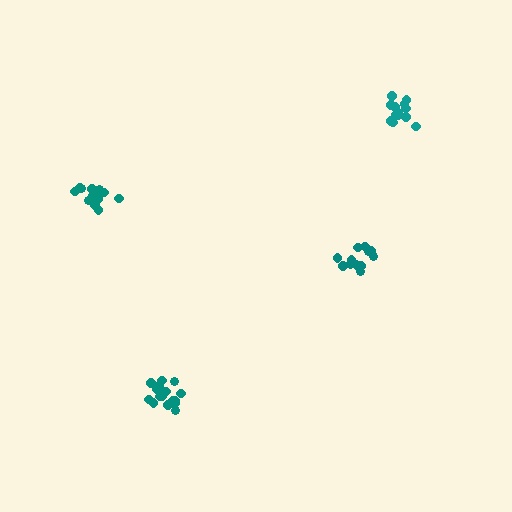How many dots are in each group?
Group 1: 12 dots, Group 2: 17 dots, Group 3: 17 dots, Group 4: 13 dots (59 total).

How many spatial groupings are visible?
There are 4 spatial groupings.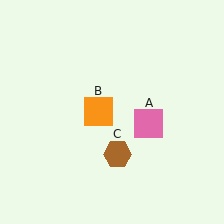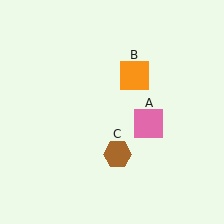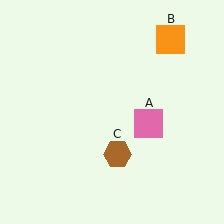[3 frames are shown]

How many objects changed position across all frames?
1 object changed position: orange square (object B).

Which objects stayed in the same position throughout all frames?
Pink square (object A) and brown hexagon (object C) remained stationary.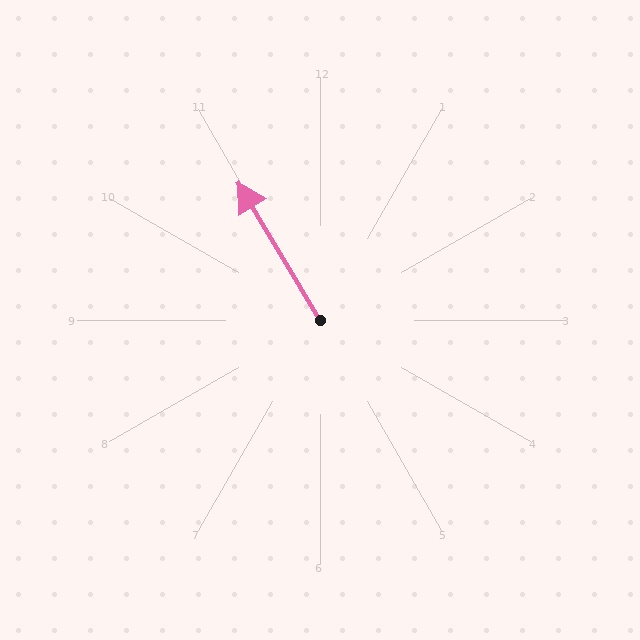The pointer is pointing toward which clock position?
Roughly 11 o'clock.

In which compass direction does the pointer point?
Northwest.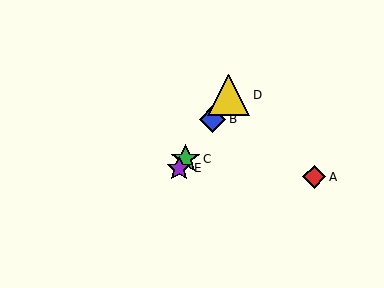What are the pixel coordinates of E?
Object E is at (179, 168).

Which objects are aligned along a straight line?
Objects B, C, D, E are aligned along a straight line.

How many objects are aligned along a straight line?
4 objects (B, C, D, E) are aligned along a straight line.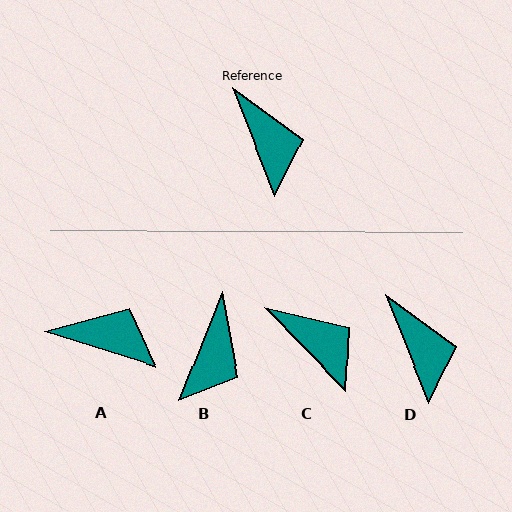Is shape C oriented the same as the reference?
No, it is off by about 23 degrees.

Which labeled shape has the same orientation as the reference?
D.